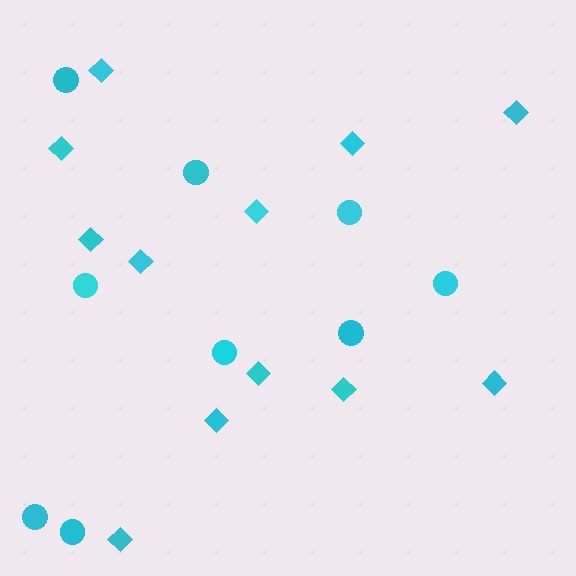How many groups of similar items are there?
There are 2 groups: one group of diamonds (12) and one group of circles (9).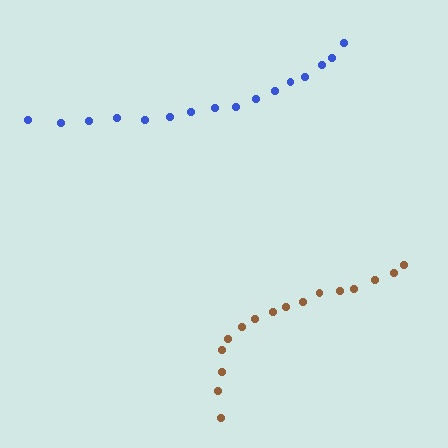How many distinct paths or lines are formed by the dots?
There are 2 distinct paths.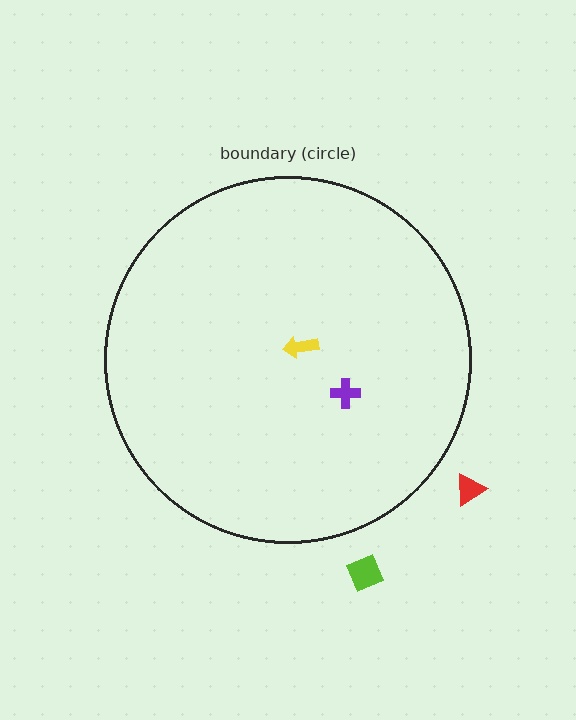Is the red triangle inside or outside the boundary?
Outside.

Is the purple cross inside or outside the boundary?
Inside.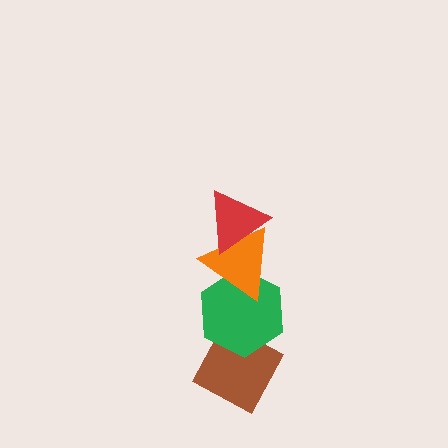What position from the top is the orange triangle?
The orange triangle is 2nd from the top.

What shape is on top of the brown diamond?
The green hexagon is on top of the brown diamond.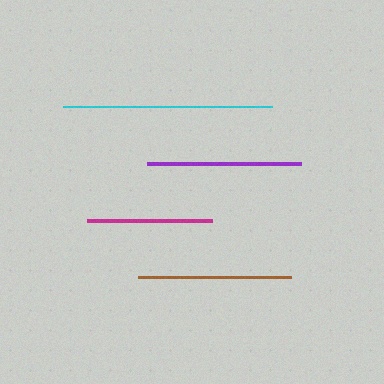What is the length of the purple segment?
The purple segment is approximately 153 pixels long.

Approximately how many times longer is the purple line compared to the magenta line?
The purple line is approximately 1.2 times the length of the magenta line.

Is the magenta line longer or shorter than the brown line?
The brown line is longer than the magenta line.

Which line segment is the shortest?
The magenta line is the shortest at approximately 125 pixels.